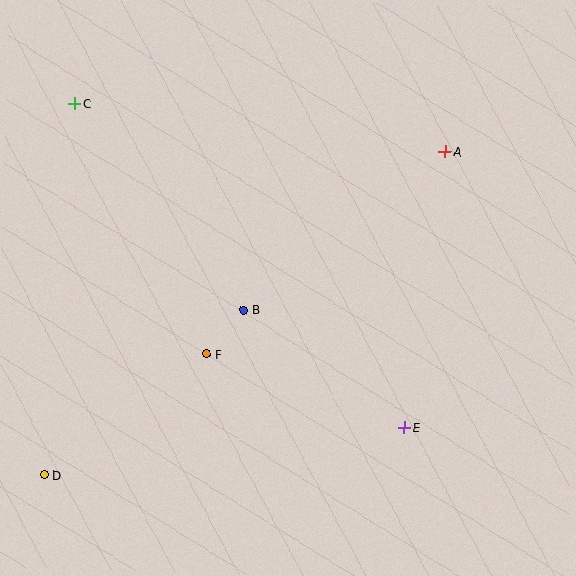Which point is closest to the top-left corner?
Point C is closest to the top-left corner.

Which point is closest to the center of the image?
Point B at (244, 310) is closest to the center.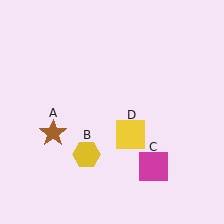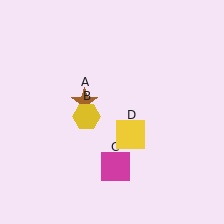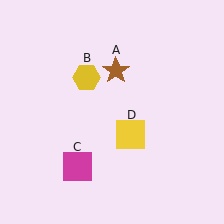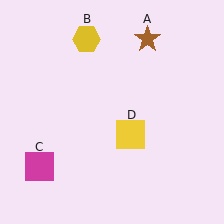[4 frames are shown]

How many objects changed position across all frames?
3 objects changed position: brown star (object A), yellow hexagon (object B), magenta square (object C).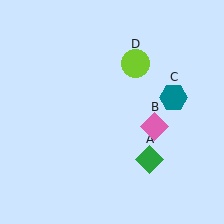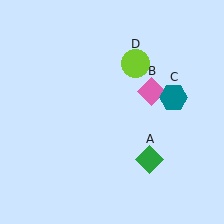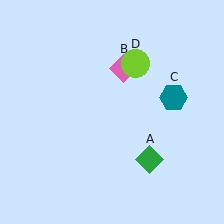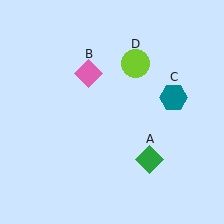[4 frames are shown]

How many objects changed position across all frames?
1 object changed position: pink diamond (object B).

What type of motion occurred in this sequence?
The pink diamond (object B) rotated counterclockwise around the center of the scene.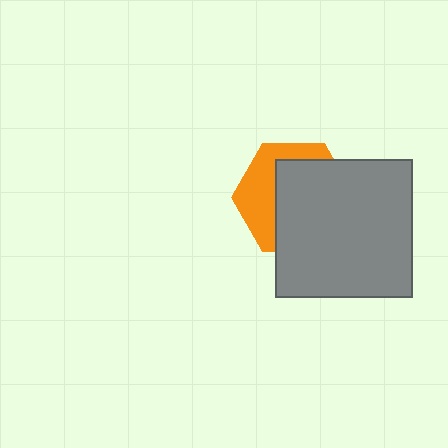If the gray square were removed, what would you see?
You would see the complete orange hexagon.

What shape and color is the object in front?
The object in front is a gray square.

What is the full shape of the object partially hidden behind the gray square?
The partially hidden object is an orange hexagon.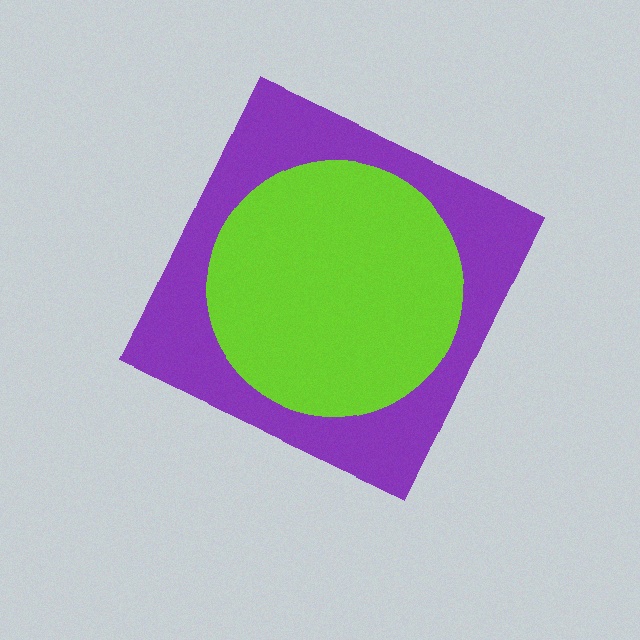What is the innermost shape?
The lime circle.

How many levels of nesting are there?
2.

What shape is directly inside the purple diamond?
The lime circle.